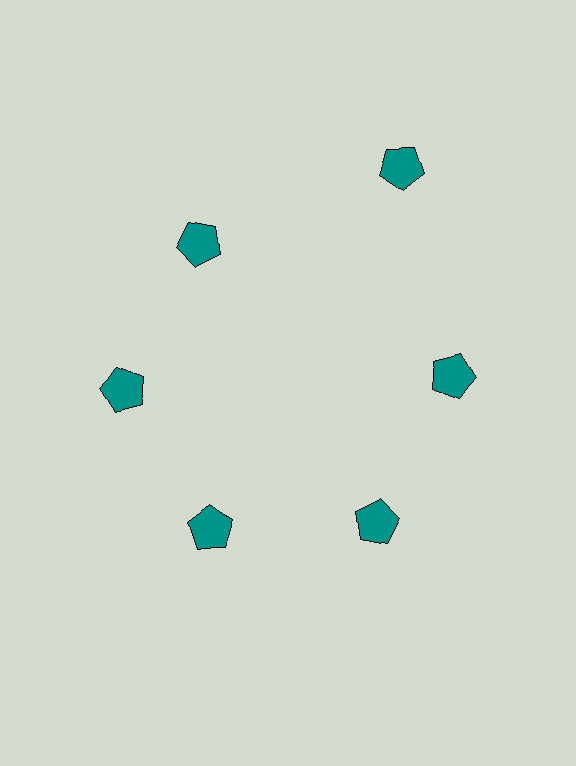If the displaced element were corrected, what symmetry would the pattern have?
It would have 6-fold rotational symmetry — the pattern would map onto itself every 60 degrees.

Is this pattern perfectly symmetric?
No. The 6 teal pentagons are arranged in a ring, but one element near the 1 o'clock position is pushed outward from the center, breaking the 6-fold rotational symmetry.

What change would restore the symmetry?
The symmetry would be restored by moving it inward, back onto the ring so that all 6 pentagons sit at equal angles and equal distance from the center.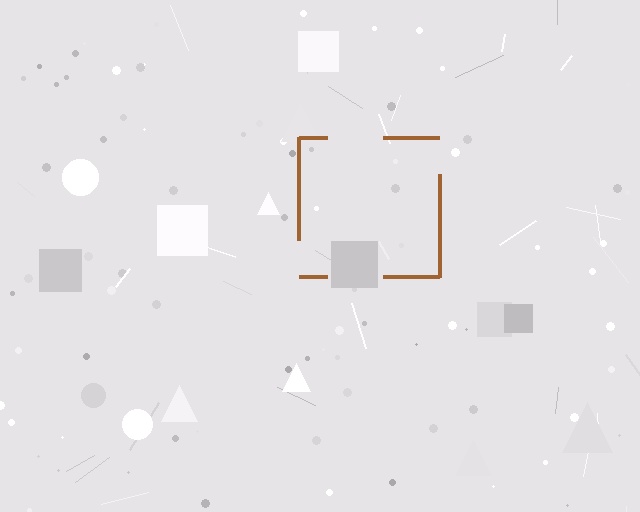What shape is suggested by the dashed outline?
The dashed outline suggests a square.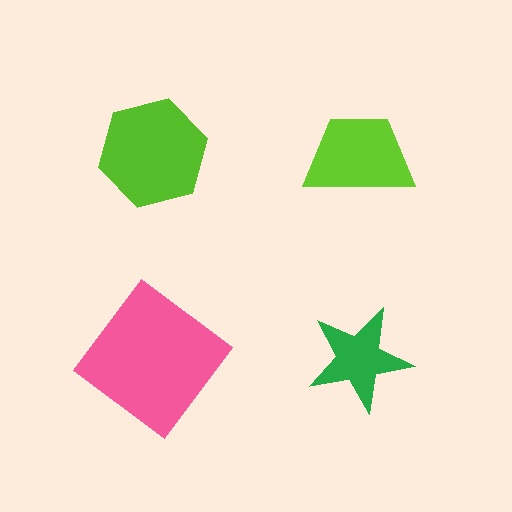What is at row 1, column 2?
A lime trapezoid.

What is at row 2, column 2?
A green star.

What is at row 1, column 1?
A lime hexagon.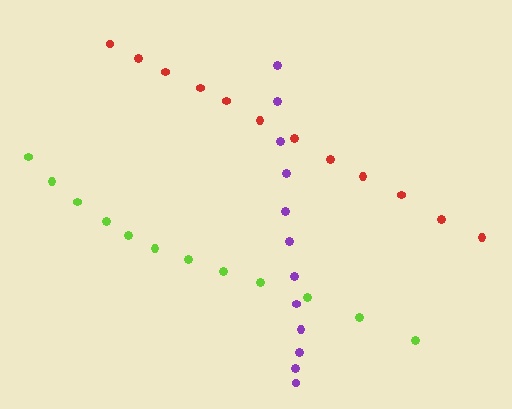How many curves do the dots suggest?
There are 3 distinct paths.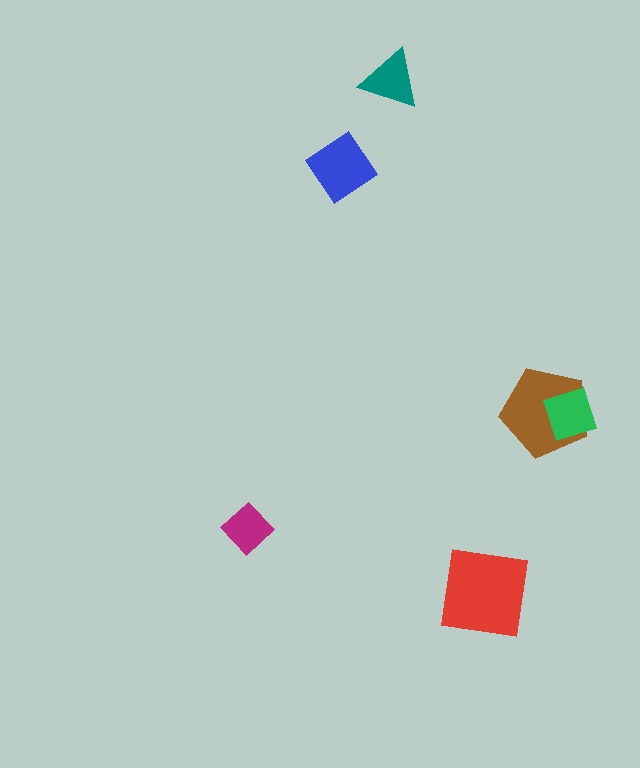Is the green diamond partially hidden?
No, no other shape covers it.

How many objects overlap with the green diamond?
1 object overlaps with the green diamond.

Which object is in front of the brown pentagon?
The green diamond is in front of the brown pentagon.